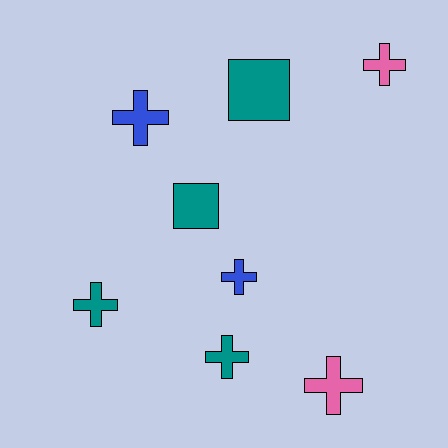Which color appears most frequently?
Teal, with 4 objects.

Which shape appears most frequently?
Cross, with 6 objects.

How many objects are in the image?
There are 8 objects.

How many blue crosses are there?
There are 2 blue crosses.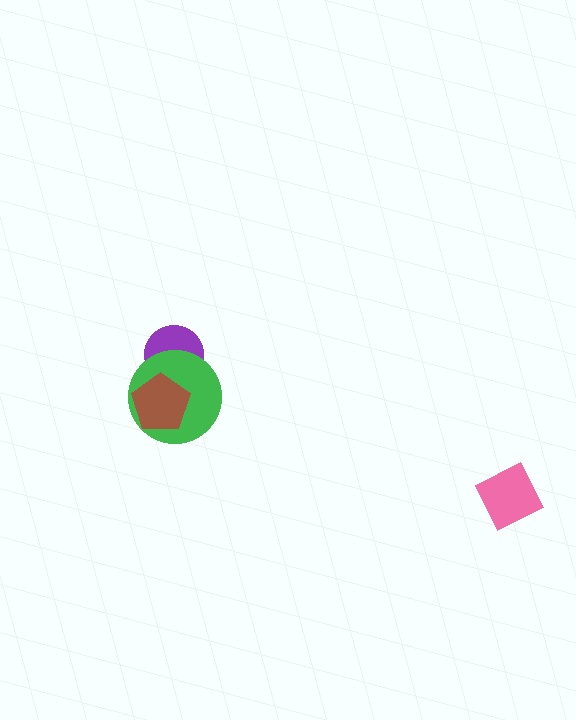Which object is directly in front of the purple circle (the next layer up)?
The green circle is directly in front of the purple circle.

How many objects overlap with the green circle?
2 objects overlap with the green circle.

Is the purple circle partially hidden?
Yes, it is partially covered by another shape.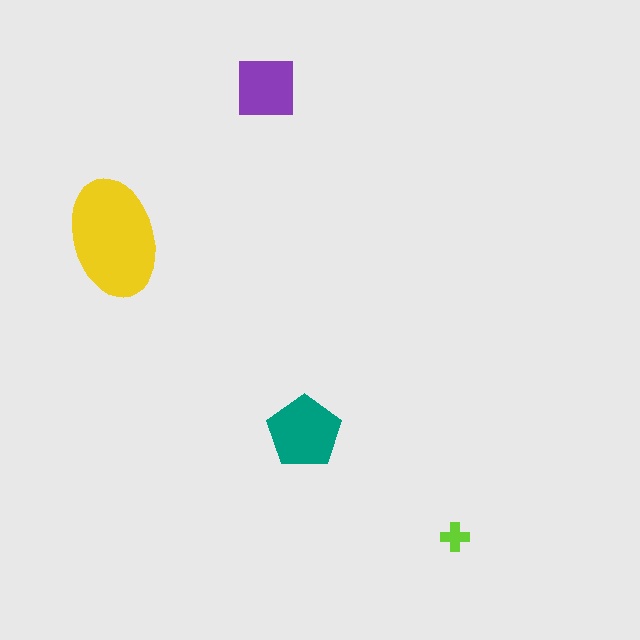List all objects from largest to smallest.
The yellow ellipse, the teal pentagon, the purple square, the lime cross.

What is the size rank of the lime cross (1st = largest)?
4th.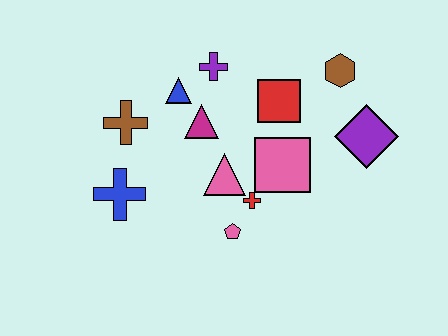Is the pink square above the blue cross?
Yes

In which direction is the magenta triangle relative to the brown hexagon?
The magenta triangle is to the left of the brown hexagon.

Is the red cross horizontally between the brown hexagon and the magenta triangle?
Yes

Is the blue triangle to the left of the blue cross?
No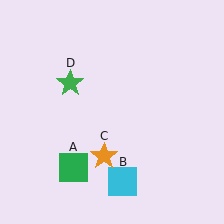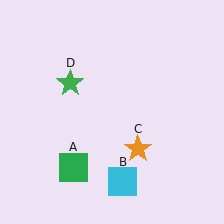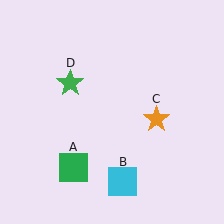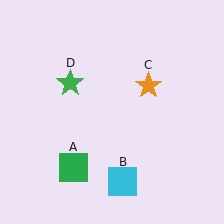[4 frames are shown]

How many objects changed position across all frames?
1 object changed position: orange star (object C).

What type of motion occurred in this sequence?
The orange star (object C) rotated counterclockwise around the center of the scene.